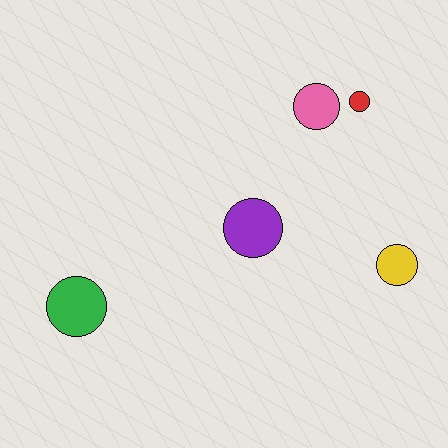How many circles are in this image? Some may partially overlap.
There are 5 circles.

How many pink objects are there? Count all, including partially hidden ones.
There is 1 pink object.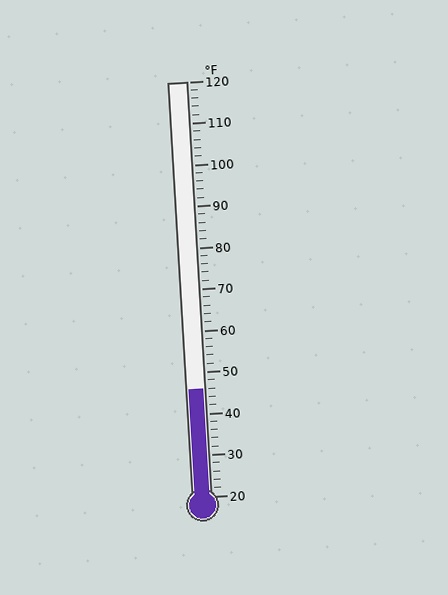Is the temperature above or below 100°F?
The temperature is below 100°F.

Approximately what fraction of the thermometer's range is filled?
The thermometer is filled to approximately 25% of its range.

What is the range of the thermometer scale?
The thermometer scale ranges from 20°F to 120°F.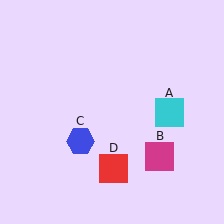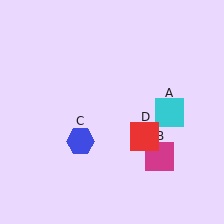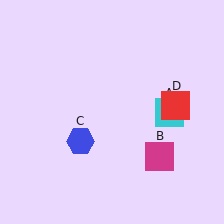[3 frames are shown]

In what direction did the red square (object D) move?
The red square (object D) moved up and to the right.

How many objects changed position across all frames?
1 object changed position: red square (object D).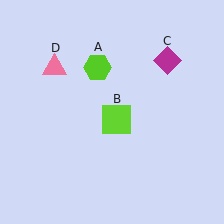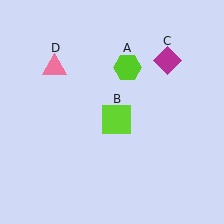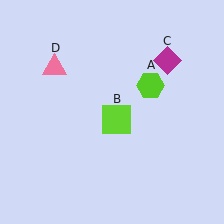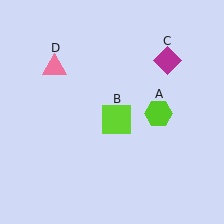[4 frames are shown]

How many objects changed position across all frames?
1 object changed position: lime hexagon (object A).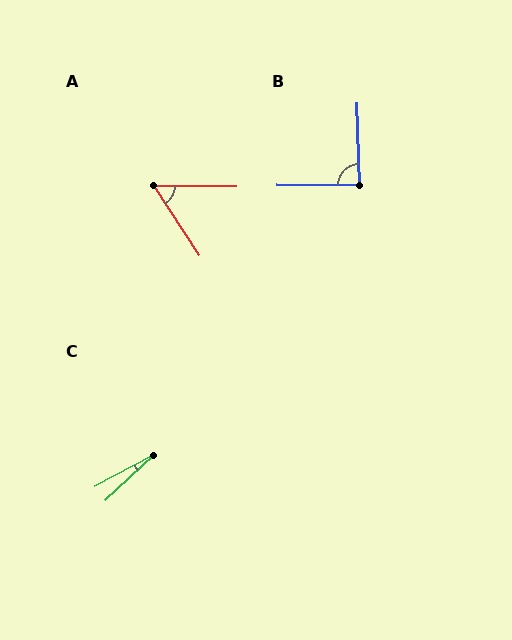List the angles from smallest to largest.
C (15°), A (57°), B (88°).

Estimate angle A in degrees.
Approximately 57 degrees.